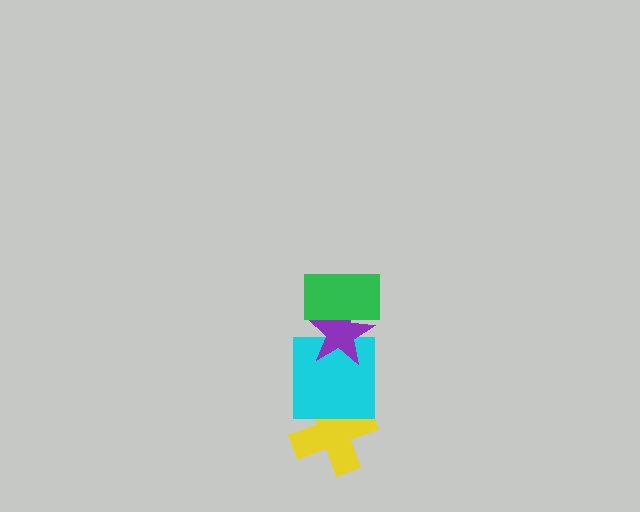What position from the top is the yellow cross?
The yellow cross is 4th from the top.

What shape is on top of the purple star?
The green rectangle is on top of the purple star.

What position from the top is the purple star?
The purple star is 2nd from the top.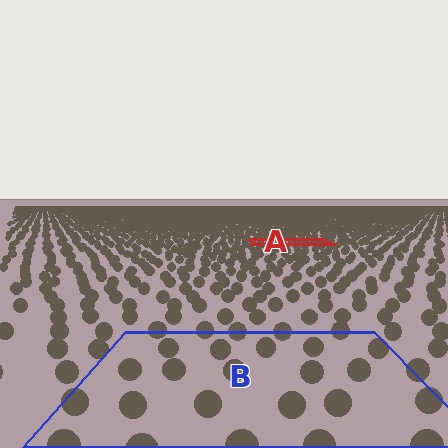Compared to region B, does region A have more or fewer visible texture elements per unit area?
Region A has more texture elements per unit area — they are packed more densely because it is farther away.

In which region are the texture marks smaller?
The texture marks are smaller in region A, because it is farther away.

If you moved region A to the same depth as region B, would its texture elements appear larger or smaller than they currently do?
They would appear larger. At a closer depth, the same texture elements are projected at a bigger on-screen size.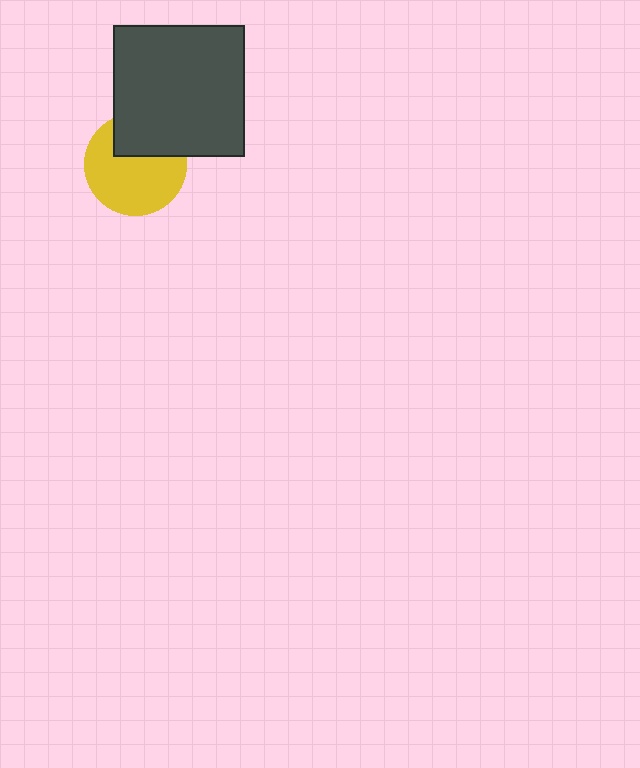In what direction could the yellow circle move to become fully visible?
The yellow circle could move down. That would shift it out from behind the dark gray square entirely.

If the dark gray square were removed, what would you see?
You would see the complete yellow circle.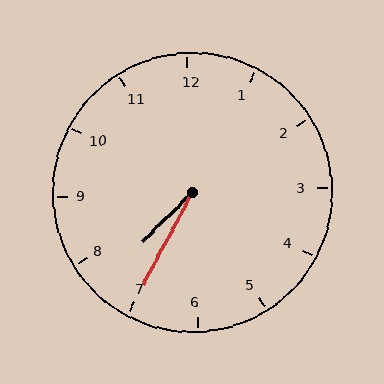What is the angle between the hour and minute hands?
Approximately 18 degrees.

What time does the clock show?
7:35.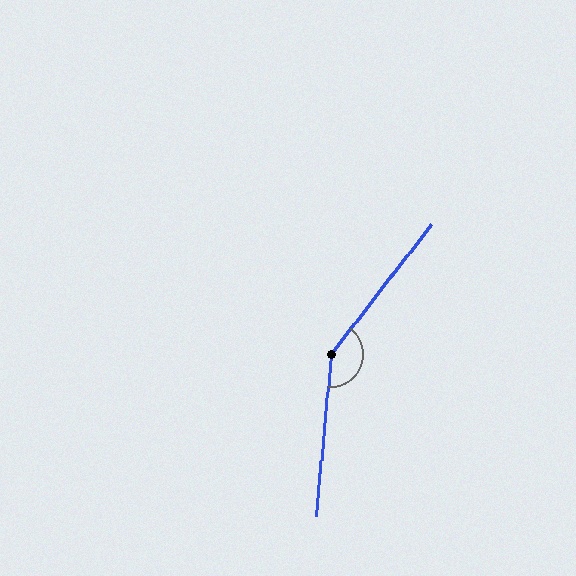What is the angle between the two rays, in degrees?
Approximately 148 degrees.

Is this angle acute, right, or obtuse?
It is obtuse.